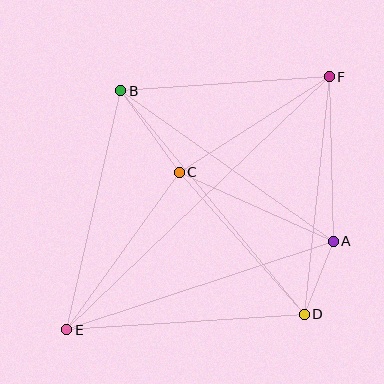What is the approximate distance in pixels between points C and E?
The distance between C and E is approximately 194 pixels.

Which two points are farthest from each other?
Points E and F are farthest from each other.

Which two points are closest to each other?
Points A and D are closest to each other.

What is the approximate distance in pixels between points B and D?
The distance between B and D is approximately 289 pixels.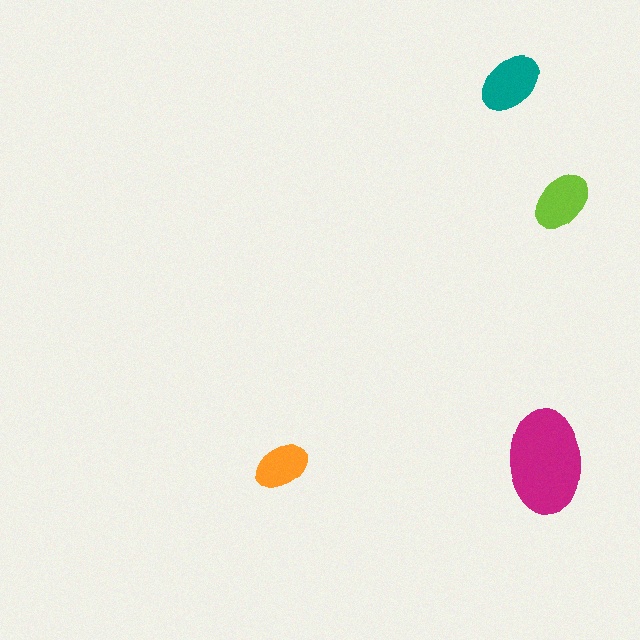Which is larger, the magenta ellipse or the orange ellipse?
The magenta one.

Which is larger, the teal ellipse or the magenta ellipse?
The magenta one.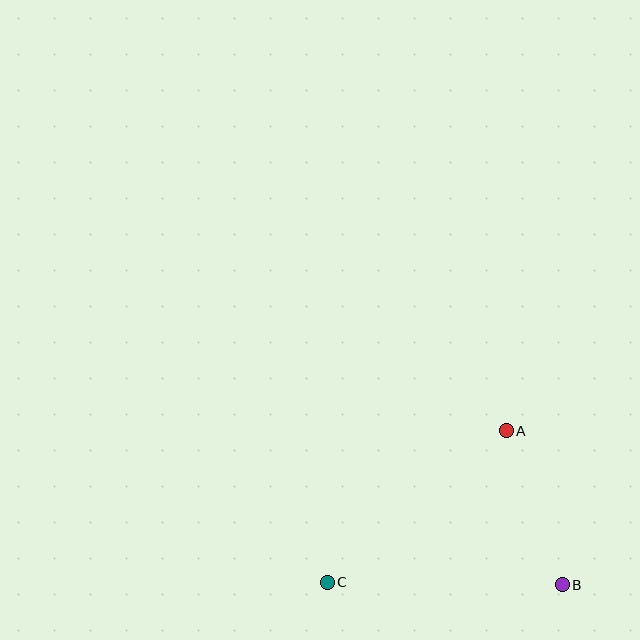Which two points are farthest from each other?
Points B and C are farthest from each other.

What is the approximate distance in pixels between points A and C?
The distance between A and C is approximately 235 pixels.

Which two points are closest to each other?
Points A and B are closest to each other.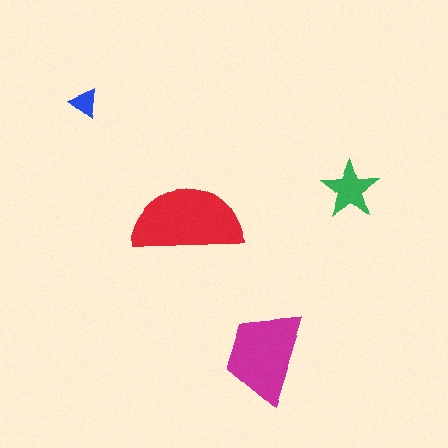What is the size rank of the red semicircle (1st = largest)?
1st.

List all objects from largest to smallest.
The red semicircle, the magenta trapezoid, the green star, the blue triangle.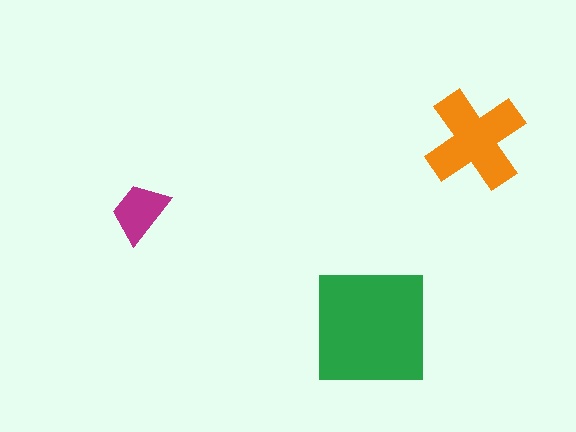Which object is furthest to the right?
The orange cross is rightmost.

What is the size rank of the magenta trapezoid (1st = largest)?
3rd.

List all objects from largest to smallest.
The green square, the orange cross, the magenta trapezoid.